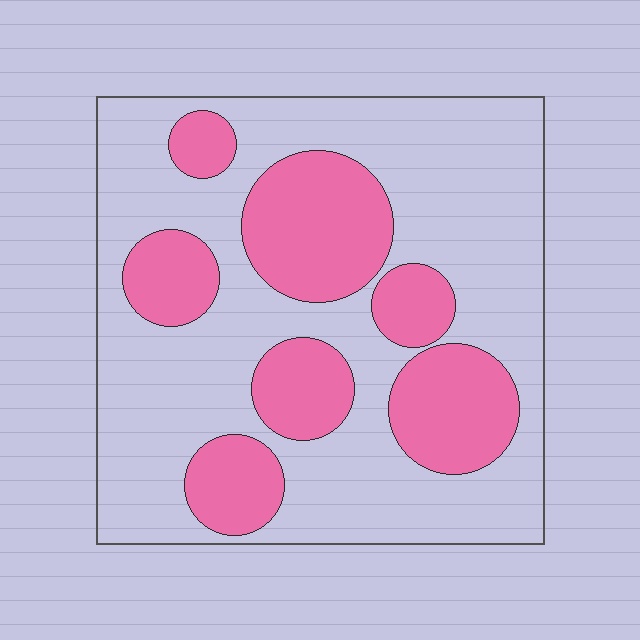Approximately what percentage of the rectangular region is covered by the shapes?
Approximately 30%.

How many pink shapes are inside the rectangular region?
7.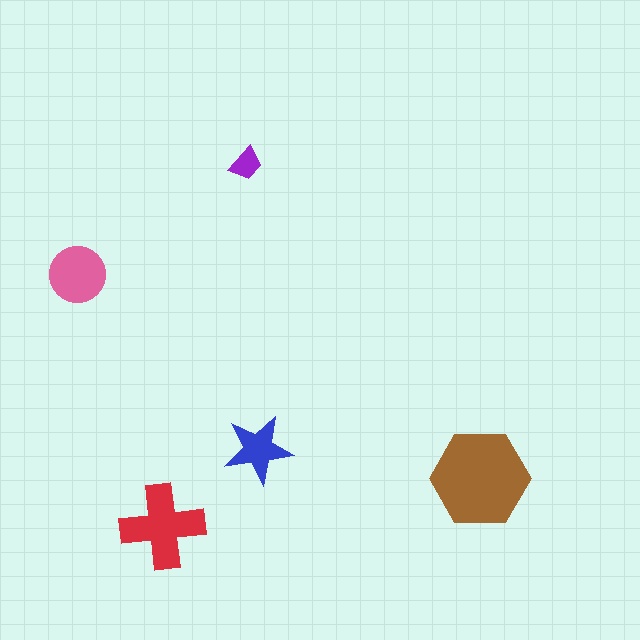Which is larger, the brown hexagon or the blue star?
The brown hexagon.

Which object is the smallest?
The purple trapezoid.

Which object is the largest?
The brown hexagon.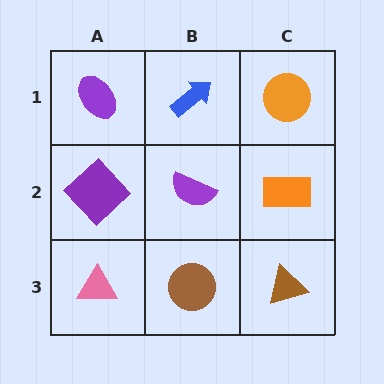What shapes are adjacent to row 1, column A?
A purple diamond (row 2, column A), a blue arrow (row 1, column B).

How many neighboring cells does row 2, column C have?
3.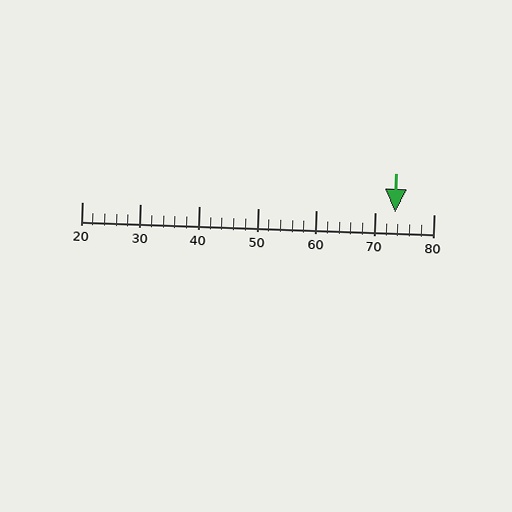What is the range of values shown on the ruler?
The ruler shows values from 20 to 80.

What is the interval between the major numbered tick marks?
The major tick marks are spaced 10 units apart.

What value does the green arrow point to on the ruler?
The green arrow points to approximately 73.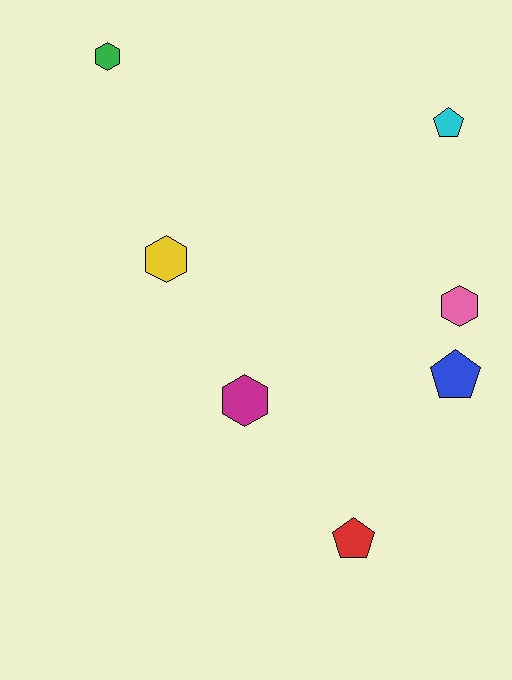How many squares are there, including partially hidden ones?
There are no squares.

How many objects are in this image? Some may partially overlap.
There are 7 objects.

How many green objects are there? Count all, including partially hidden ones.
There is 1 green object.